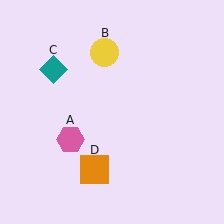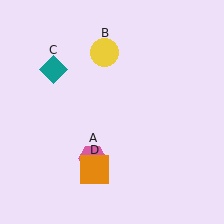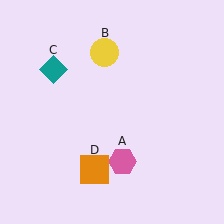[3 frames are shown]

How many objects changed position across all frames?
1 object changed position: pink hexagon (object A).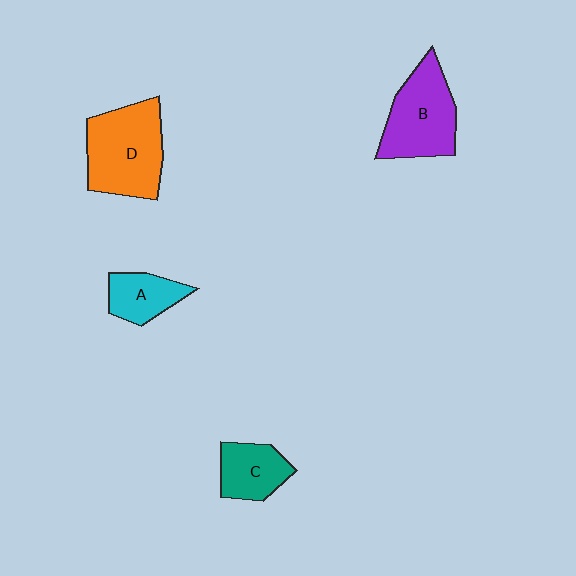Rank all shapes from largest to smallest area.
From largest to smallest: D (orange), B (purple), C (teal), A (cyan).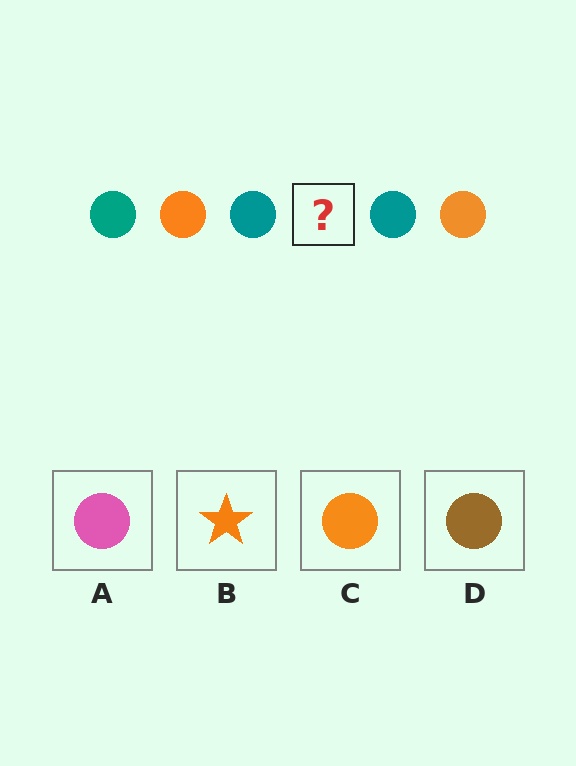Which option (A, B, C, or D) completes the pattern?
C.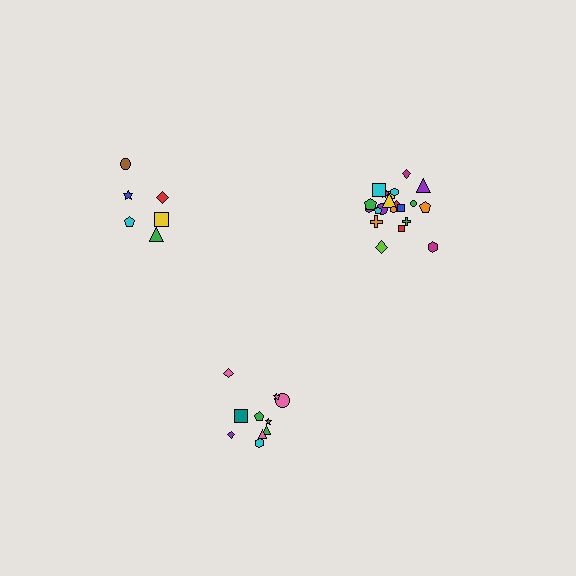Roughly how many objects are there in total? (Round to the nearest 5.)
Roughly 40 objects in total.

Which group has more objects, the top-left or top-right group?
The top-right group.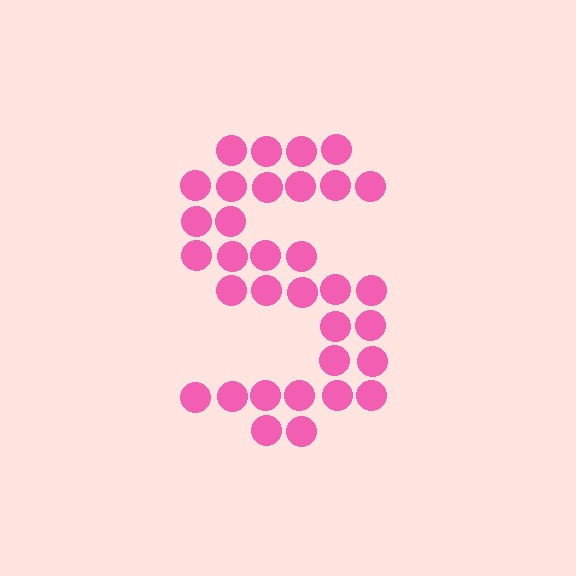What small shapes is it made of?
It is made of small circles.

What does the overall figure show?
The overall figure shows the letter S.